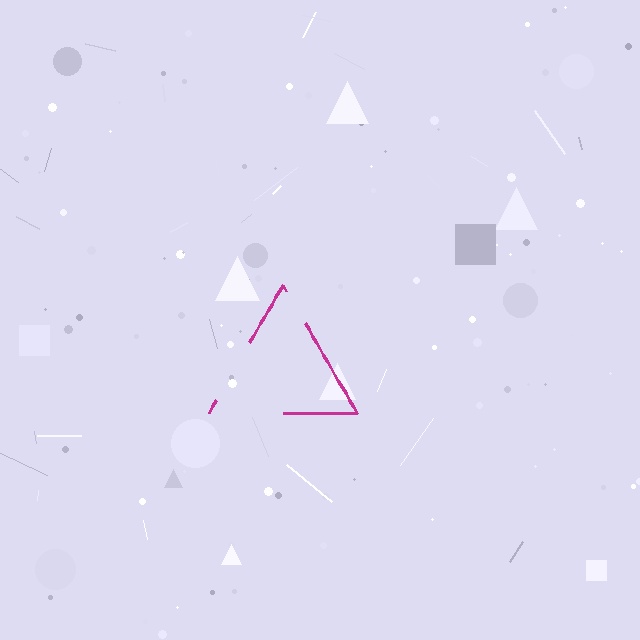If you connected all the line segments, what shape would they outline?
They would outline a triangle.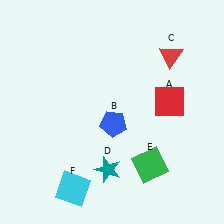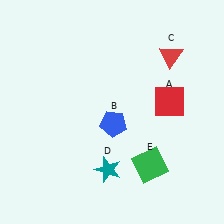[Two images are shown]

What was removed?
The cyan square (F) was removed in Image 2.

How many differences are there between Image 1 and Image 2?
There is 1 difference between the two images.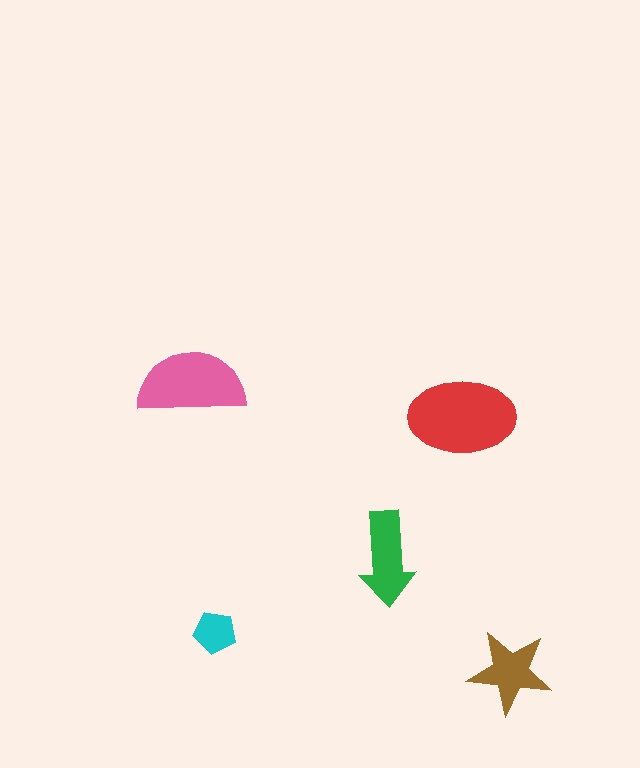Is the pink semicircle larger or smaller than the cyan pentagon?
Larger.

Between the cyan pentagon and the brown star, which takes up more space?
The brown star.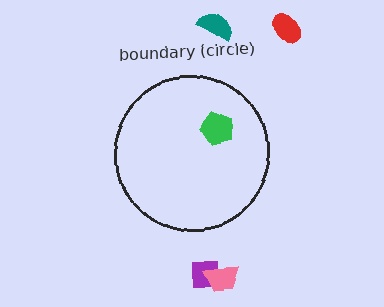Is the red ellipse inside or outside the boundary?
Outside.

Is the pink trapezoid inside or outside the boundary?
Outside.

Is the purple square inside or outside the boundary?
Outside.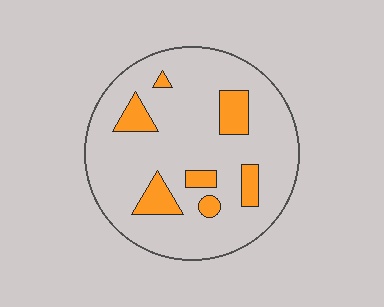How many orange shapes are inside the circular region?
7.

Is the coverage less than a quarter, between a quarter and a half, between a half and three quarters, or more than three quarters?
Less than a quarter.